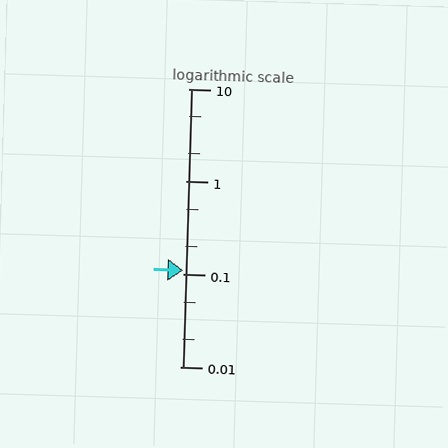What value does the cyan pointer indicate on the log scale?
The pointer indicates approximately 0.11.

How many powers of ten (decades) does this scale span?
The scale spans 3 decades, from 0.01 to 10.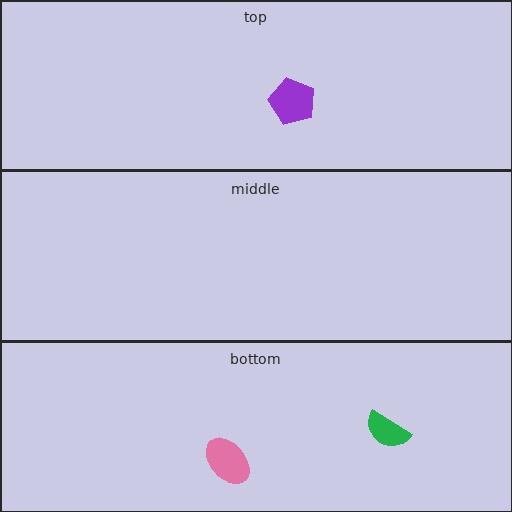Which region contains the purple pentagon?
The top region.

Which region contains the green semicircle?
The bottom region.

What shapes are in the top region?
The purple pentagon.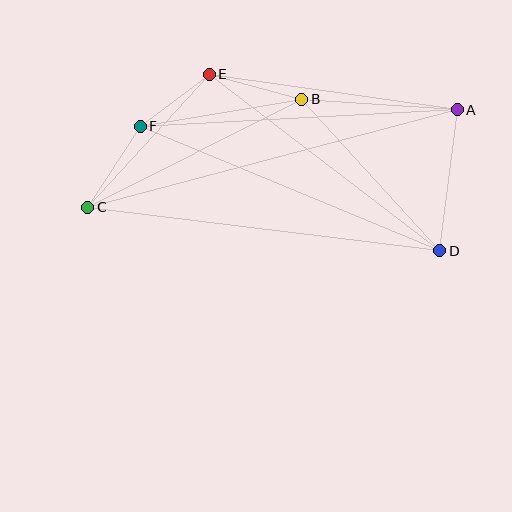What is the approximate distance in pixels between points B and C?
The distance between B and C is approximately 240 pixels.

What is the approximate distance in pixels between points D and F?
The distance between D and F is approximately 325 pixels.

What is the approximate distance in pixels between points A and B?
The distance between A and B is approximately 156 pixels.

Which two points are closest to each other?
Points E and F are closest to each other.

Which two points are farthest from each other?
Points A and C are farthest from each other.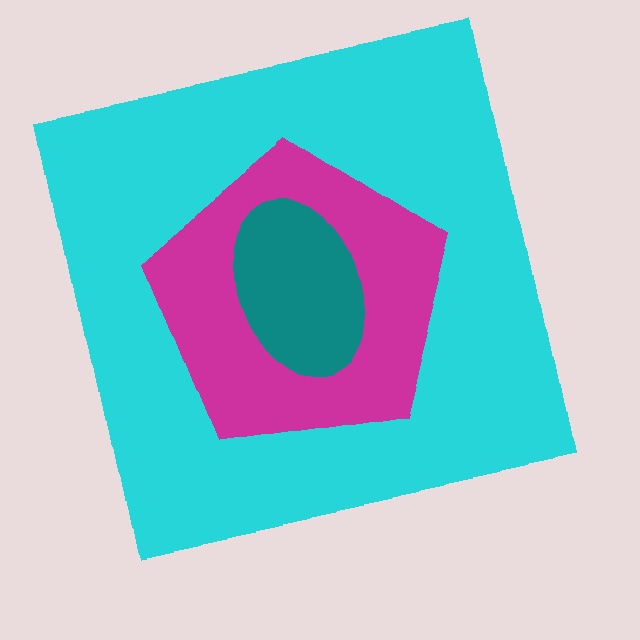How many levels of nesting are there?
3.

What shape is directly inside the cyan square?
The magenta pentagon.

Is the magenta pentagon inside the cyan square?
Yes.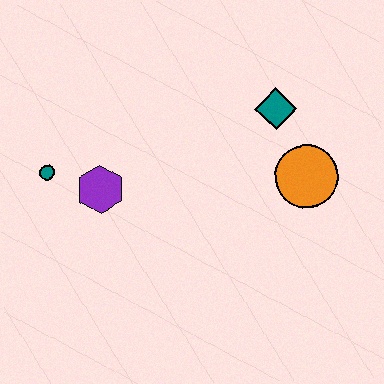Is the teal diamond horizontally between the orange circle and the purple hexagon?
Yes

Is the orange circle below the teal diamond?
Yes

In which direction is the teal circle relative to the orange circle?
The teal circle is to the left of the orange circle.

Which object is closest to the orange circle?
The teal diamond is closest to the orange circle.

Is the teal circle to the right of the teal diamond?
No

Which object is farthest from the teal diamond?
The teal circle is farthest from the teal diamond.